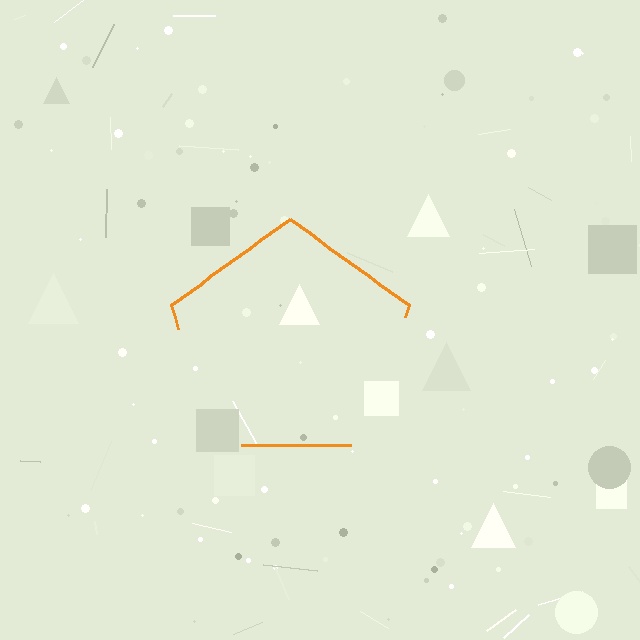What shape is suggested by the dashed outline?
The dashed outline suggests a pentagon.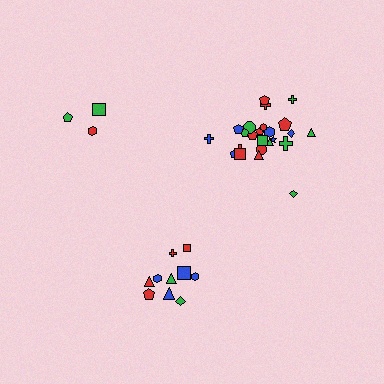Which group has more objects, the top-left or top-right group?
The top-right group.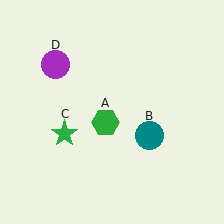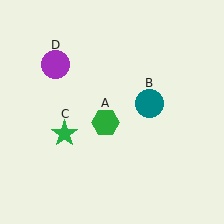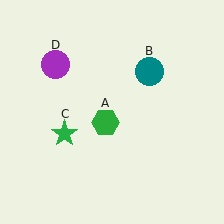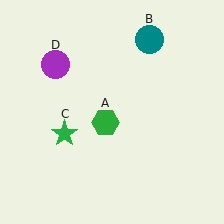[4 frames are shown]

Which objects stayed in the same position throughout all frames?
Green hexagon (object A) and green star (object C) and purple circle (object D) remained stationary.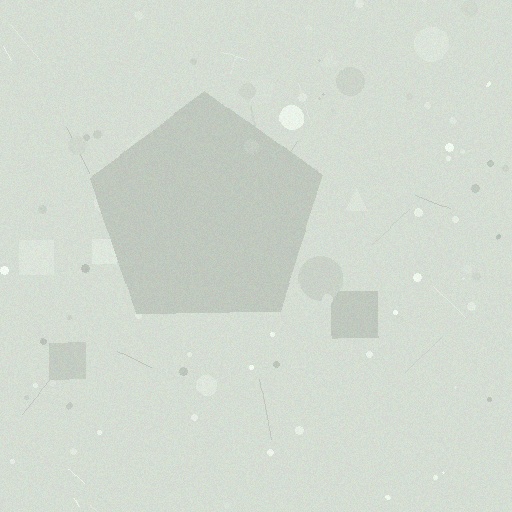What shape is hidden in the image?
A pentagon is hidden in the image.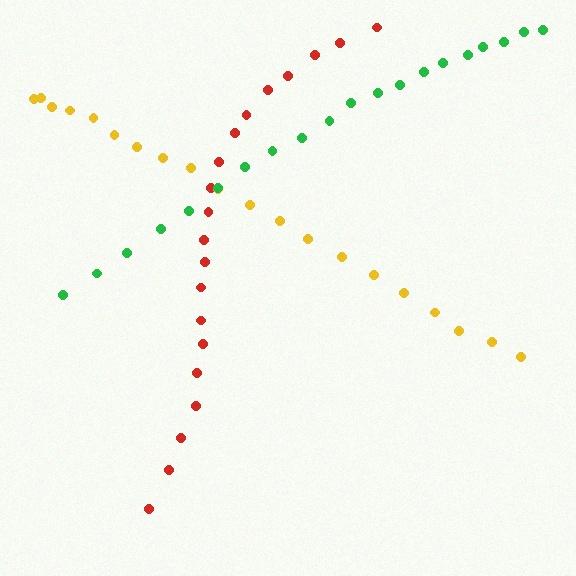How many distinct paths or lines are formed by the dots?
There are 3 distinct paths.